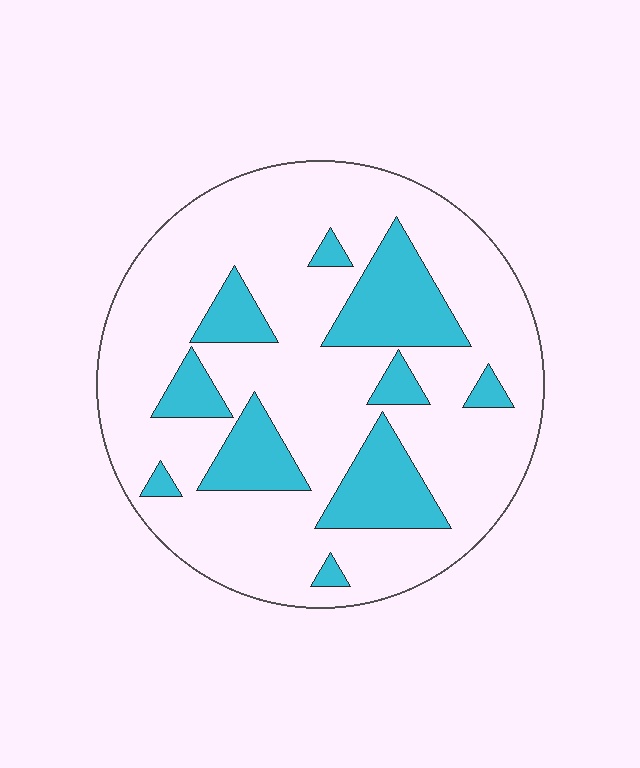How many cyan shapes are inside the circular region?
10.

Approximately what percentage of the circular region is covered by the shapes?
Approximately 25%.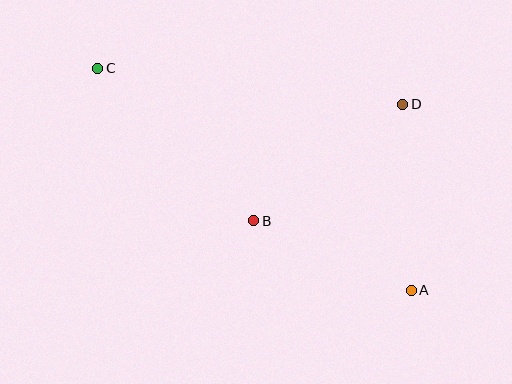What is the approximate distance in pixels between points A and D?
The distance between A and D is approximately 186 pixels.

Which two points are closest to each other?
Points A and B are closest to each other.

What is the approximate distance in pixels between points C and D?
The distance between C and D is approximately 307 pixels.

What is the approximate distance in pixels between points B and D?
The distance between B and D is approximately 189 pixels.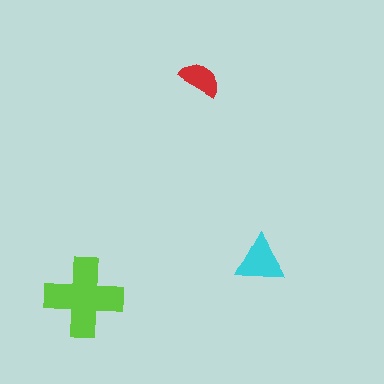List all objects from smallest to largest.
The red semicircle, the cyan triangle, the lime cross.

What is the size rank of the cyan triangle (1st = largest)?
2nd.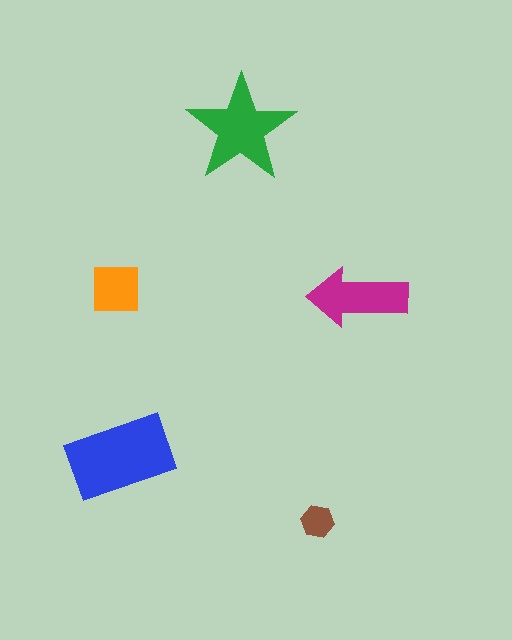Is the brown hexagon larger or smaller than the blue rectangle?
Smaller.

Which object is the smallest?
The brown hexagon.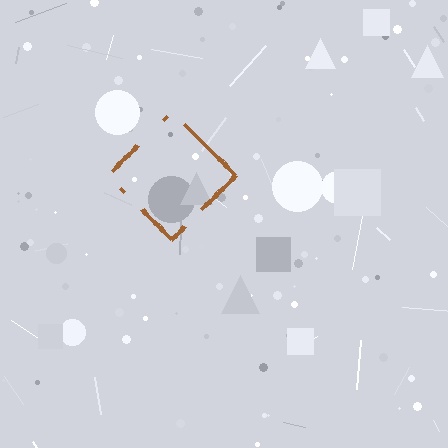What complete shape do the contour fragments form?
The contour fragments form a diamond.